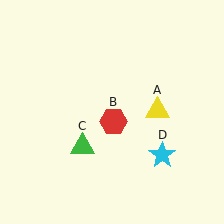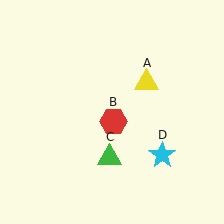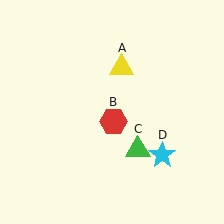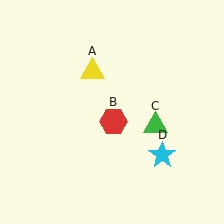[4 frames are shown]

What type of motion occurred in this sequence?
The yellow triangle (object A), green triangle (object C) rotated counterclockwise around the center of the scene.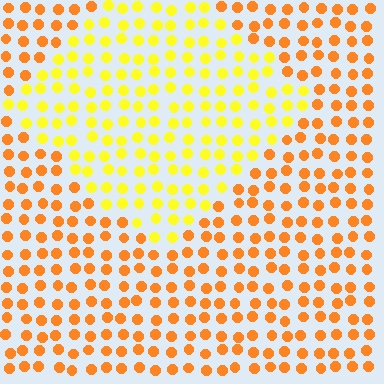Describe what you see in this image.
The image is filled with small orange elements in a uniform arrangement. A diamond-shaped region is visible where the elements are tinted to a slightly different hue, forming a subtle color boundary.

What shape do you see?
I see a diamond.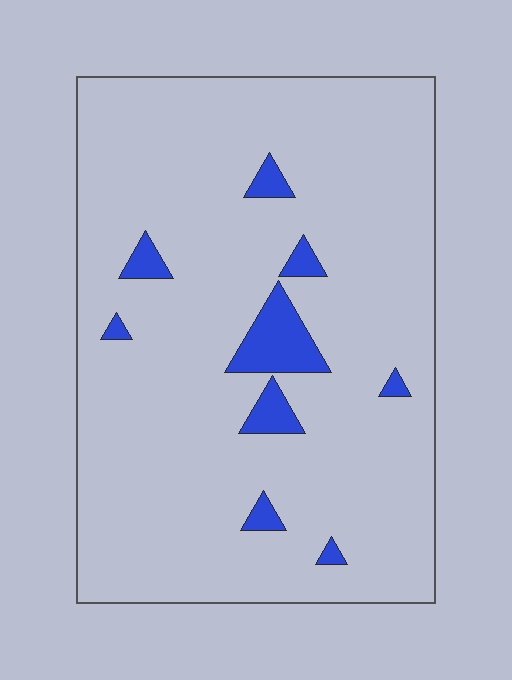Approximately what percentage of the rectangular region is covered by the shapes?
Approximately 5%.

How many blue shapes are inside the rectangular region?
9.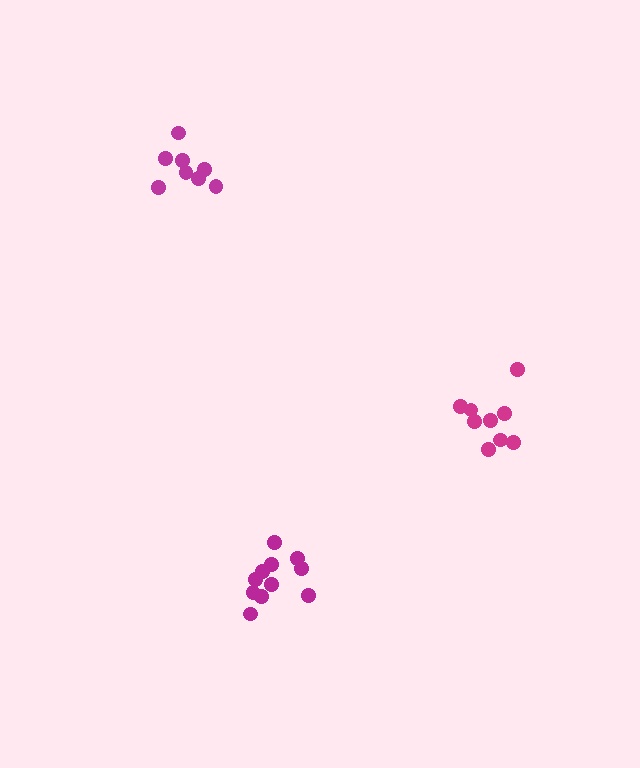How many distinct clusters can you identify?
There are 3 distinct clusters.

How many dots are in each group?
Group 1: 9 dots, Group 2: 11 dots, Group 3: 8 dots (28 total).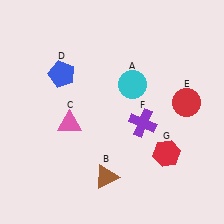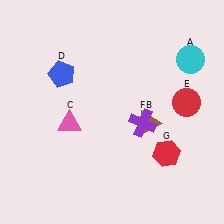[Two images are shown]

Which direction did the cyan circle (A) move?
The cyan circle (A) moved right.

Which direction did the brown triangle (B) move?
The brown triangle (B) moved up.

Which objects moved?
The objects that moved are: the cyan circle (A), the brown triangle (B).